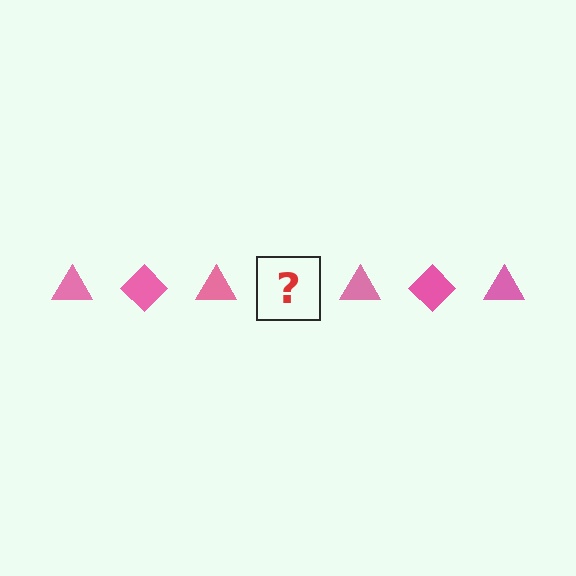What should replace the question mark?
The question mark should be replaced with a pink diamond.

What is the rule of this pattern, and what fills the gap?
The rule is that the pattern cycles through triangle, diamond shapes in pink. The gap should be filled with a pink diamond.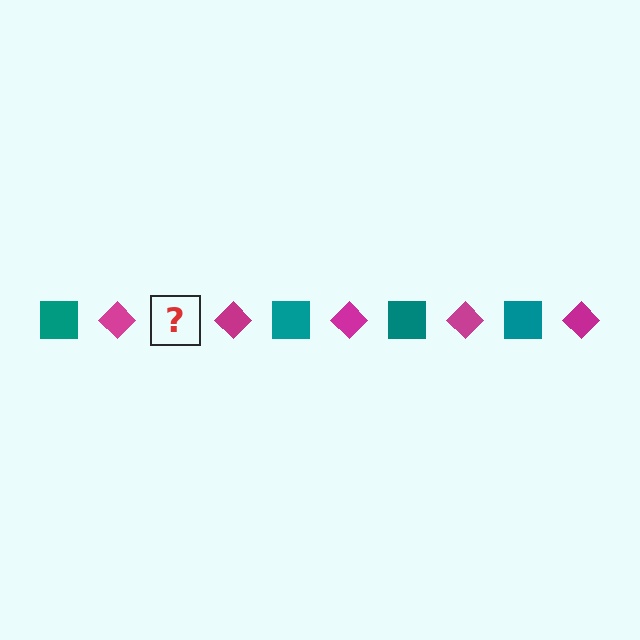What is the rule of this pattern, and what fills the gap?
The rule is that the pattern alternates between teal square and magenta diamond. The gap should be filled with a teal square.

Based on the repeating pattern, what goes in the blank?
The blank should be a teal square.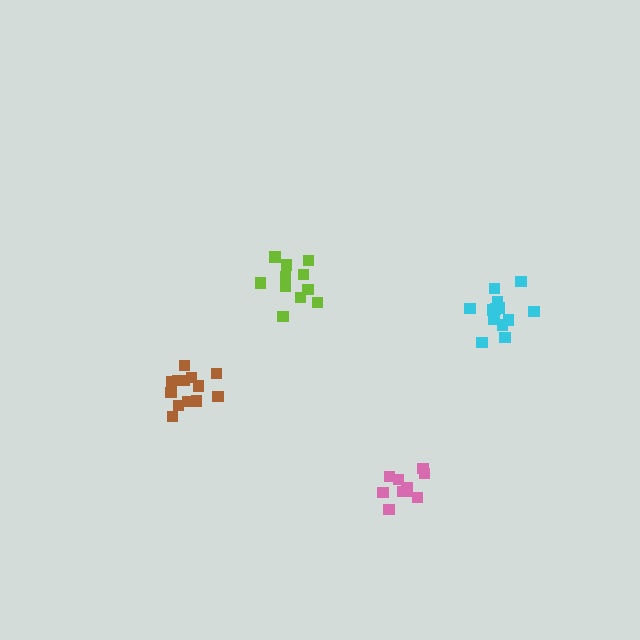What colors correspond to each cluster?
The clusters are colored: pink, lime, cyan, brown.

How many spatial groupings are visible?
There are 4 spatial groupings.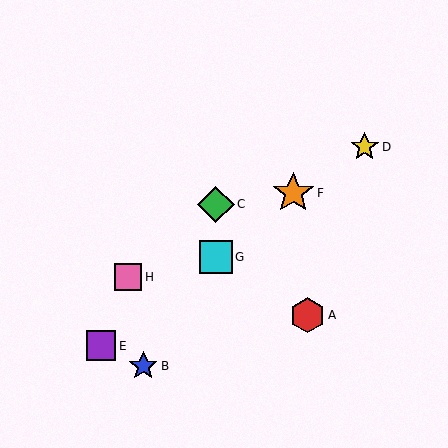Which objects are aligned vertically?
Objects C, G are aligned vertically.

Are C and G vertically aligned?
Yes, both are at x≈216.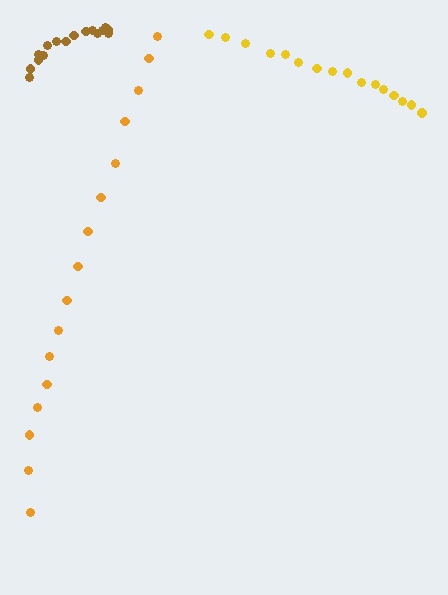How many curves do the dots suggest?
There are 3 distinct paths.